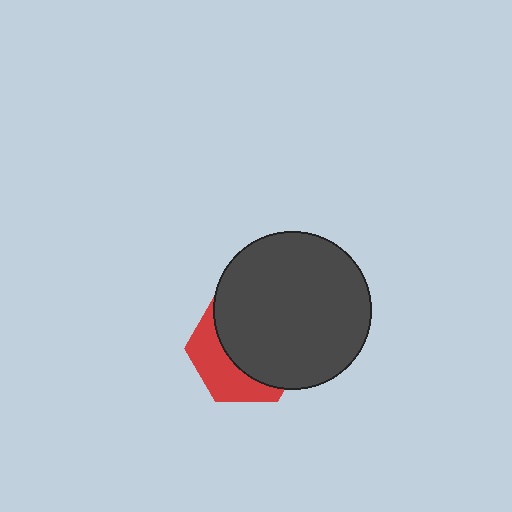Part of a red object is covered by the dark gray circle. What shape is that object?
It is a hexagon.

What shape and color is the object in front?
The object in front is a dark gray circle.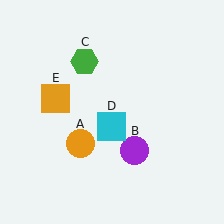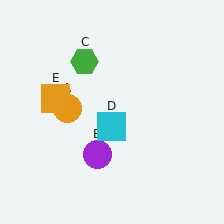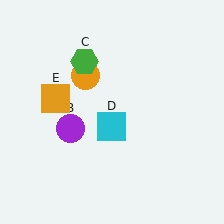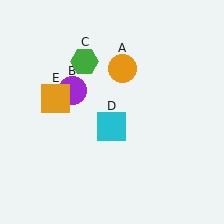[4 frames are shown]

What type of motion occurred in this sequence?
The orange circle (object A), purple circle (object B) rotated clockwise around the center of the scene.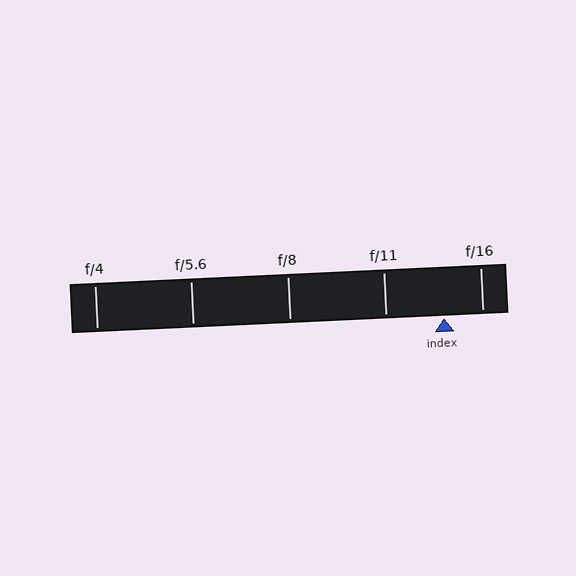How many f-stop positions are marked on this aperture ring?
There are 5 f-stop positions marked.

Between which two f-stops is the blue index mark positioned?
The index mark is between f/11 and f/16.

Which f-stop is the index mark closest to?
The index mark is closest to f/16.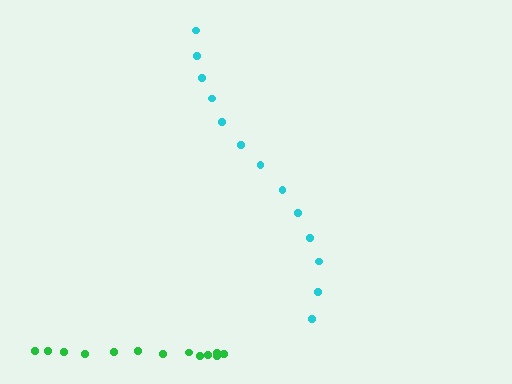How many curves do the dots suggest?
There are 2 distinct paths.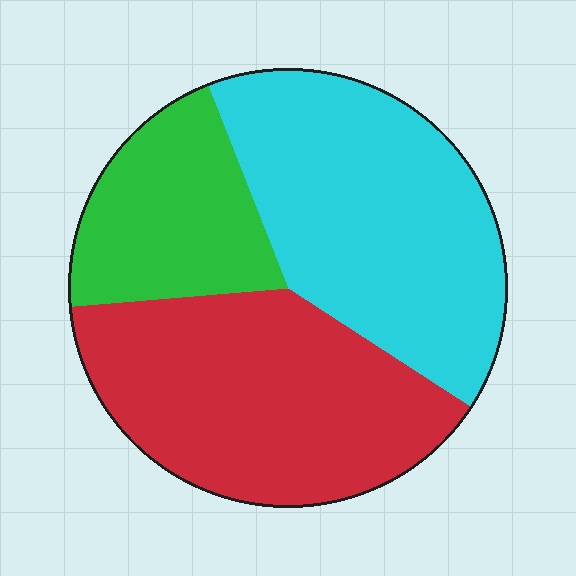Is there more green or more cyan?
Cyan.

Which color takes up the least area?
Green, at roughly 20%.